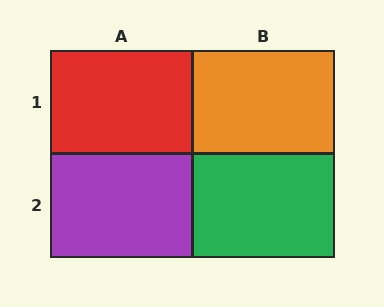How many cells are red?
1 cell is red.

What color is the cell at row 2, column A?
Purple.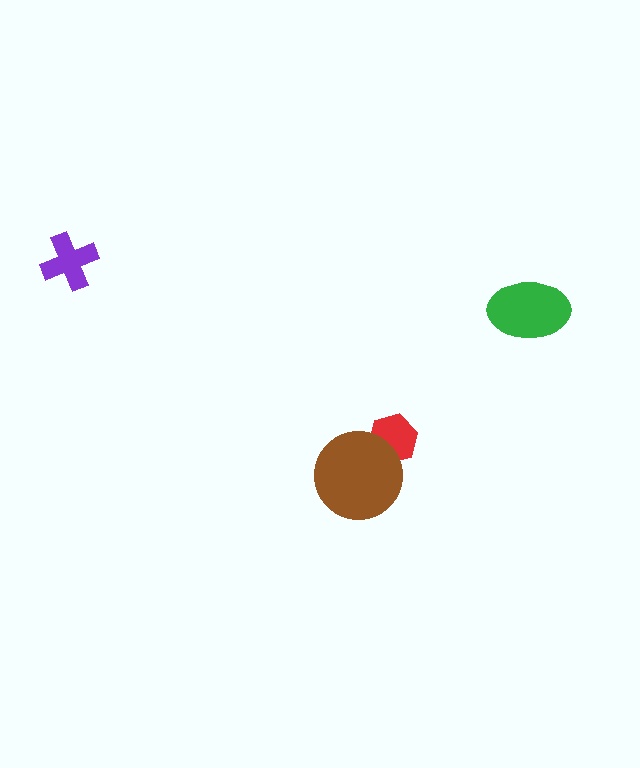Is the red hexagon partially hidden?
Yes, it is partially covered by another shape.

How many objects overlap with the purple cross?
0 objects overlap with the purple cross.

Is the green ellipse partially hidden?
No, no other shape covers it.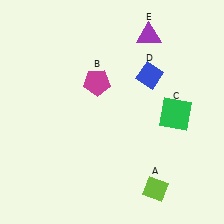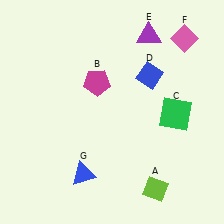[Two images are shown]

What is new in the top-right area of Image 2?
A pink diamond (F) was added in the top-right area of Image 2.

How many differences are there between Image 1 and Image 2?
There are 2 differences between the two images.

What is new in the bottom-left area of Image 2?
A blue triangle (G) was added in the bottom-left area of Image 2.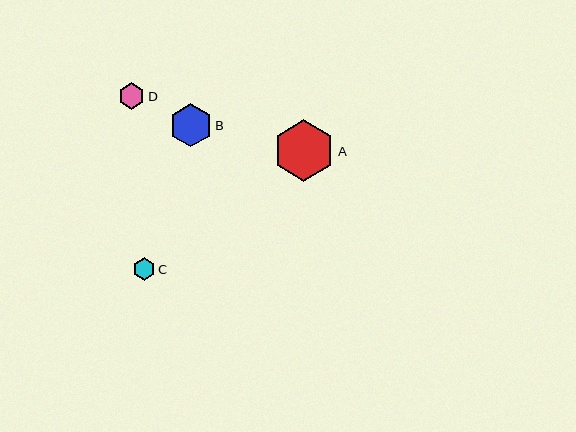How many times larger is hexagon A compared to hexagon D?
Hexagon A is approximately 2.3 times the size of hexagon D.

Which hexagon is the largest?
Hexagon A is the largest with a size of approximately 62 pixels.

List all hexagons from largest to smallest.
From largest to smallest: A, B, D, C.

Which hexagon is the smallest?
Hexagon C is the smallest with a size of approximately 22 pixels.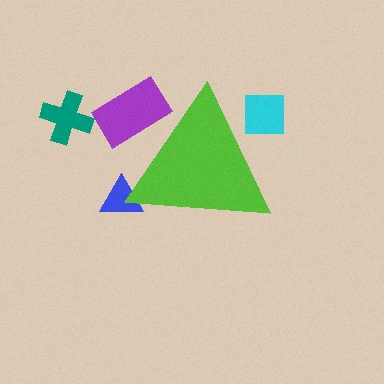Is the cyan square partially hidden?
Yes, the cyan square is partially hidden behind the lime triangle.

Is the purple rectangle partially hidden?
Yes, the purple rectangle is partially hidden behind the lime triangle.